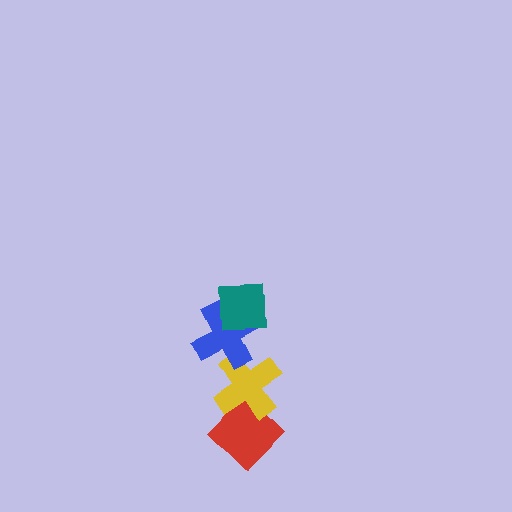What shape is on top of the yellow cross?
The blue cross is on top of the yellow cross.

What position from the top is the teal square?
The teal square is 1st from the top.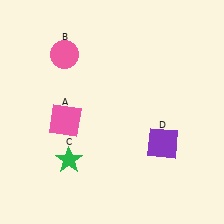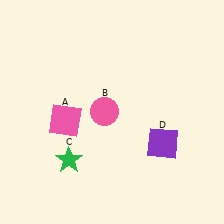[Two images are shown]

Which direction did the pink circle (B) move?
The pink circle (B) moved down.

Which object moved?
The pink circle (B) moved down.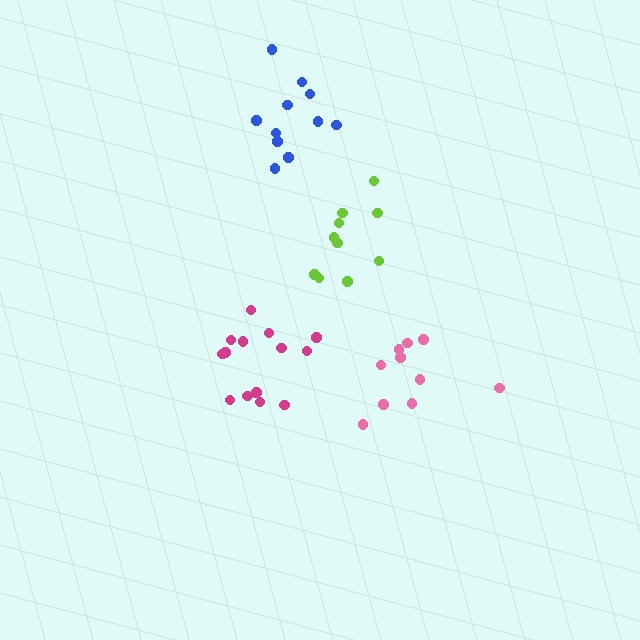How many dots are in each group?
Group 1: 14 dots, Group 2: 10 dots, Group 3: 11 dots, Group 4: 10 dots (45 total).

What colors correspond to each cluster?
The clusters are colored: magenta, lime, blue, pink.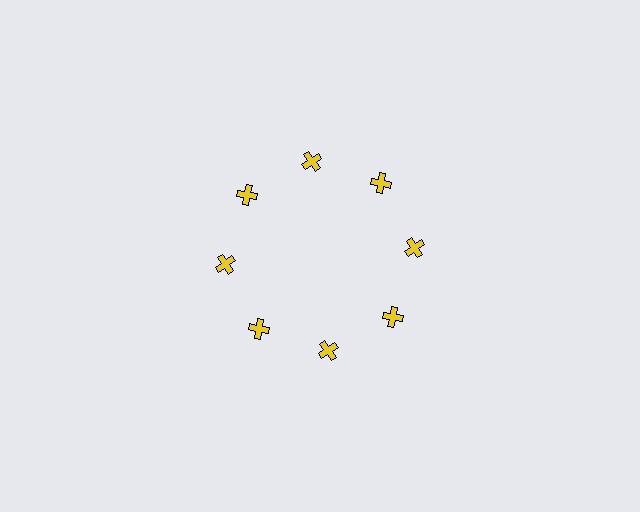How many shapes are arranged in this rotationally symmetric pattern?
There are 8 shapes, arranged in 8 groups of 1.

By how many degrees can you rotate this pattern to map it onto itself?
The pattern maps onto itself every 45 degrees of rotation.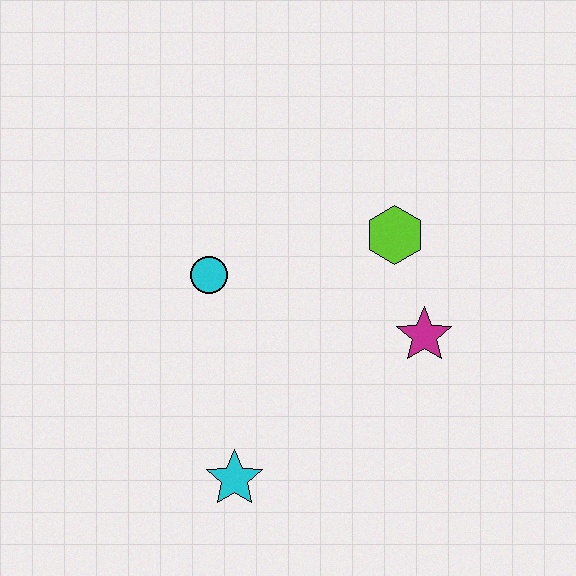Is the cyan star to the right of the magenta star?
No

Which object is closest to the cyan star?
The cyan circle is closest to the cyan star.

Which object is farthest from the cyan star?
The lime hexagon is farthest from the cyan star.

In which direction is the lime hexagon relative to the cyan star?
The lime hexagon is above the cyan star.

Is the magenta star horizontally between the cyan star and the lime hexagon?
No